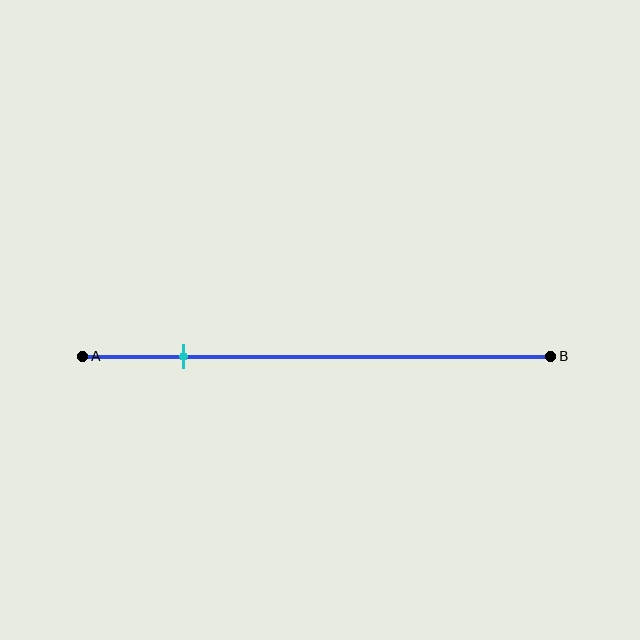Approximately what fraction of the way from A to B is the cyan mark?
The cyan mark is approximately 20% of the way from A to B.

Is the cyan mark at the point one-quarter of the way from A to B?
No, the mark is at about 20% from A, not at the 25% one-quarter point.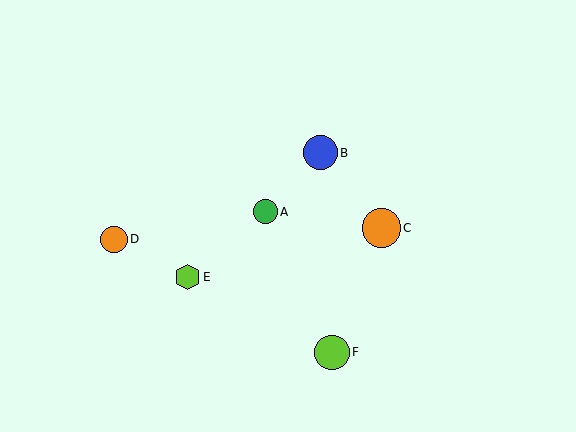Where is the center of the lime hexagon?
The center of the lime hexagon is at (187, 277).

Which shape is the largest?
The orange circle (labeled C) is the largest.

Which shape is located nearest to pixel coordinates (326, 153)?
The blue circle (labeled B) at (320, 153) is nearest to that location.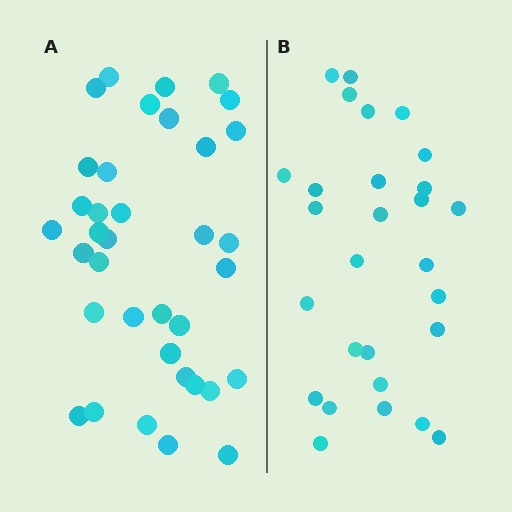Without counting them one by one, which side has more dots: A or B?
Region A (the left region) has more dots.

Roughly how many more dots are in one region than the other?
Region A has roughly 8 or so more dots than region B.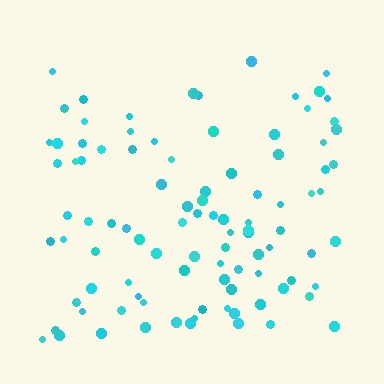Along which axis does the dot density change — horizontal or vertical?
Vertical.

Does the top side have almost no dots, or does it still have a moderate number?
Still a moderate number, just noticeably fewer than the bottom.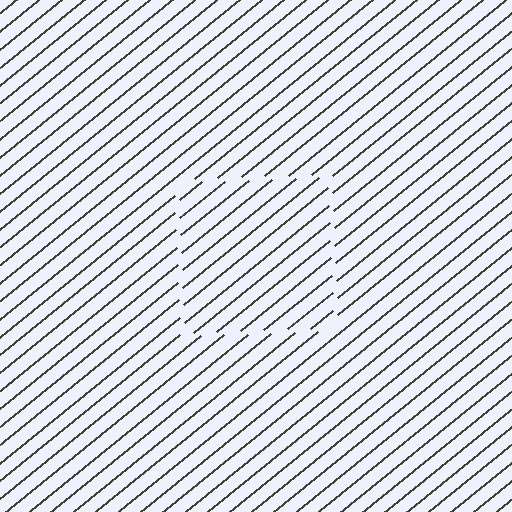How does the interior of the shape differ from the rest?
The interior of the shape contains the same grating, shifted by half a period — the contour is defined by the phase discontinuity where line-ends from the inner and outer gratings abut.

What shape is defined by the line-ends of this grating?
An illusory square. The interior of the shape contains the same grating, shifted by half a period — the contour is defined by the phase discontinuity where line-ends from the inner and outer gratings abut.